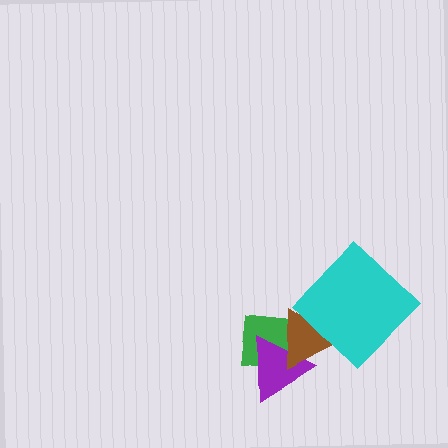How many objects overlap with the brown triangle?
3 objects overlap with the brown triangle.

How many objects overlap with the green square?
2 objects overlap with the green square.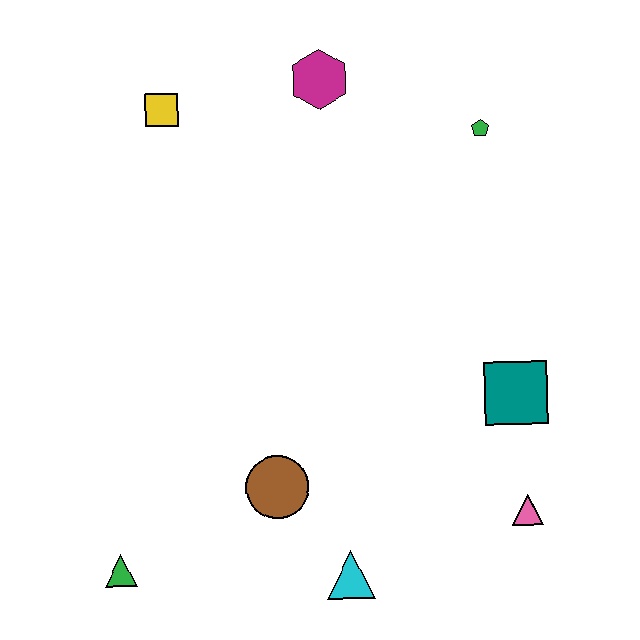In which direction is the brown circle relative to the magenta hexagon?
The brown circle is below the magenta hexagon.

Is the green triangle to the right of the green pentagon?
No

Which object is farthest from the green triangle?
The green pentagon is farthest from the green triangle.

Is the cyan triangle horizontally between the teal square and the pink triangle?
No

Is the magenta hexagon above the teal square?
Yes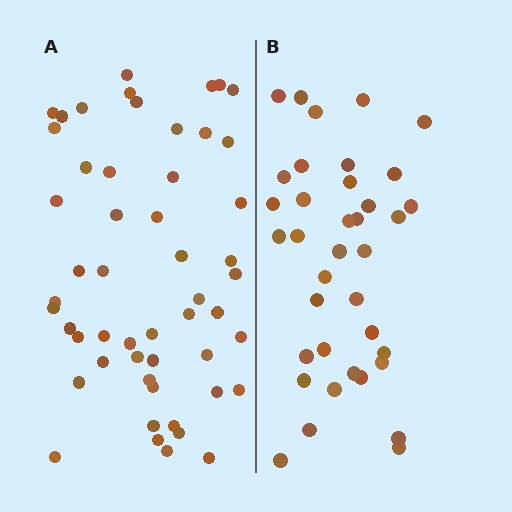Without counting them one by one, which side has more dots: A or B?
Region A (the left region) has more dots.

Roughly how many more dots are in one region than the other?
Region A has approximately 15 more dots than region B.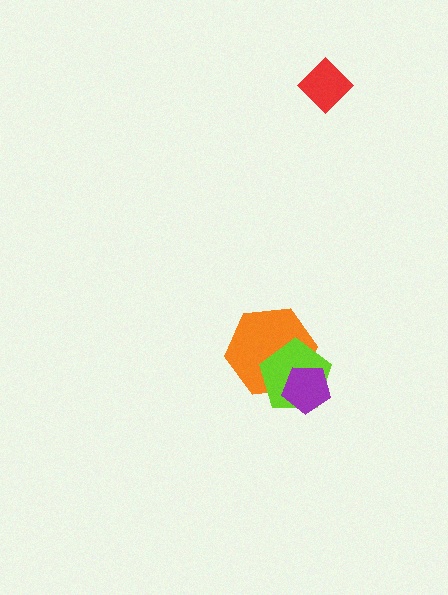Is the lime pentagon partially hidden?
Yes, it is partially covered by another shape.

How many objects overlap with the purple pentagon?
2 objects overlap with the purple pentagon.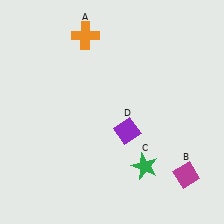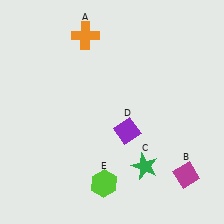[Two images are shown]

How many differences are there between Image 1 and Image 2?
There is 1 difference between the two images.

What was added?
A lime hexagon (E) was added in Image 2.